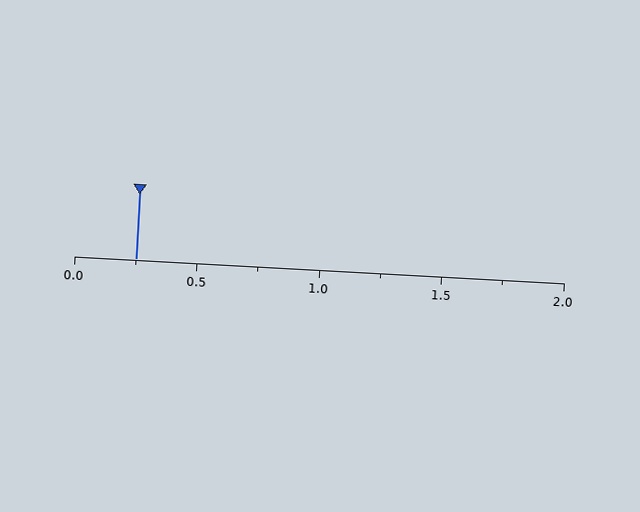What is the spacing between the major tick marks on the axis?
The major ticks are spaced 0.5 apart.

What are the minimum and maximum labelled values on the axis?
The axis runs from 0.0 to 2.0.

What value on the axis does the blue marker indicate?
The marker indicates approximately 0.25.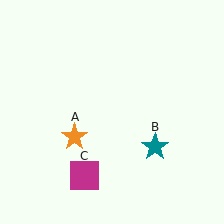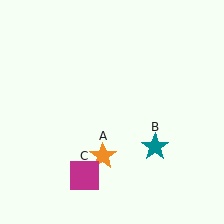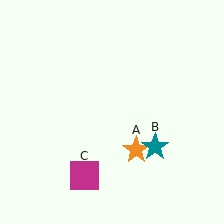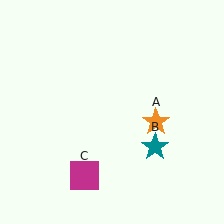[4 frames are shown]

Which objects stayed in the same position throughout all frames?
Teal star (object B) and magenta square (object C) remained stationary.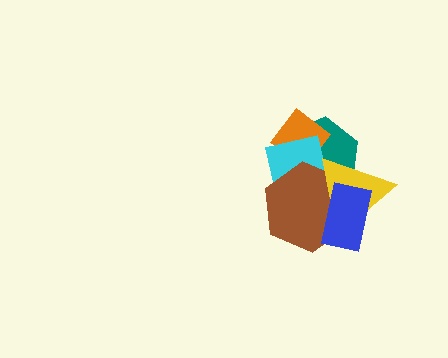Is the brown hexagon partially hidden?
Yes, it is partially covered by another shape.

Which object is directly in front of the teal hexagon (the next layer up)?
The orange diamond is directly in front of the teal hexagon.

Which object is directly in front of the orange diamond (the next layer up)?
The cyan square is directly in front of the orange diamond.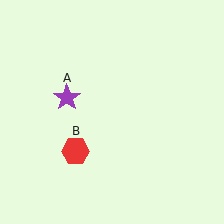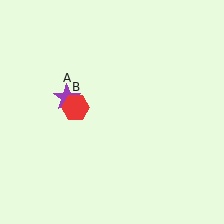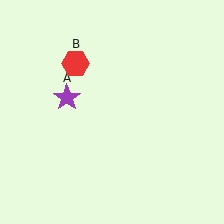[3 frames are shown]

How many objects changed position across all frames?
1 object changed position: red hexagon (object B).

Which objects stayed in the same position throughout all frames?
Purple star (object A) remained stationary.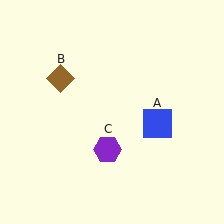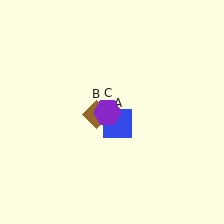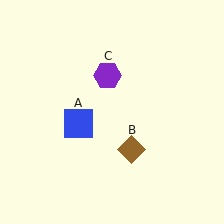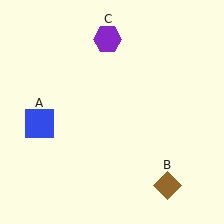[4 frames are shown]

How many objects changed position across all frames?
3 objects changed position: blue square (object A), brown diamond (object B), purple hexagon (object C).